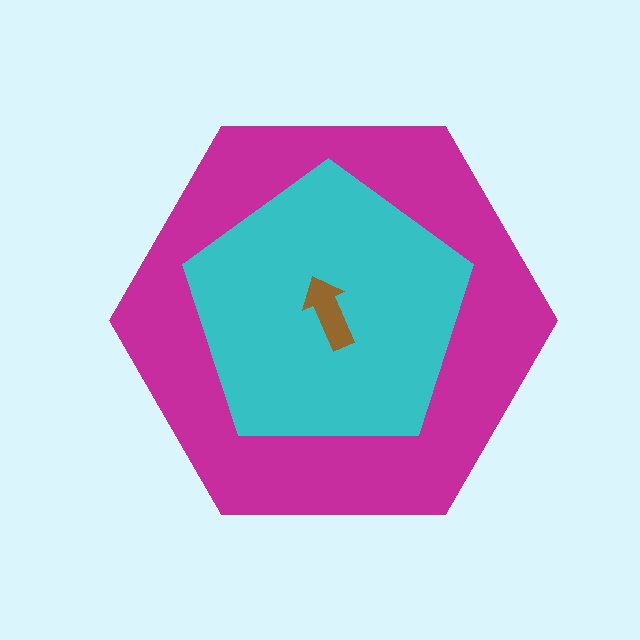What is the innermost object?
The brown arrow.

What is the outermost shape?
The magenta hexagon.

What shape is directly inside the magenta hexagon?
The cyan pentagon.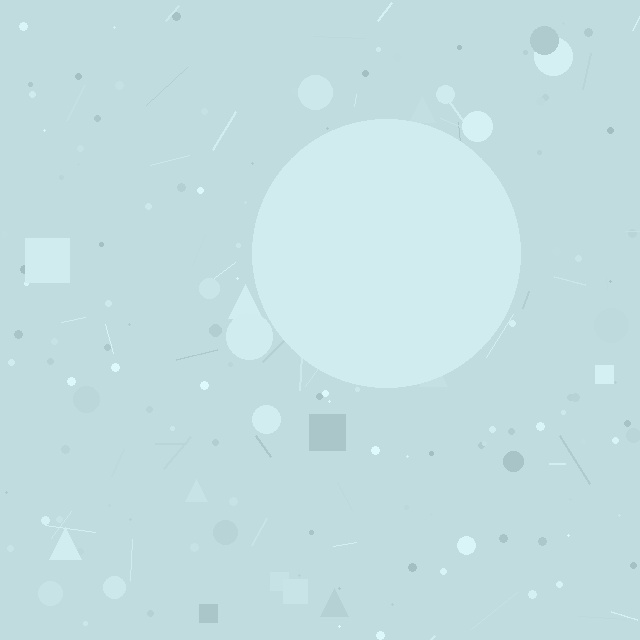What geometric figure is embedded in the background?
A circle is embedded in the background.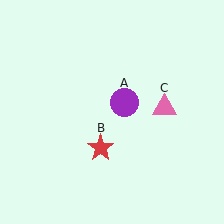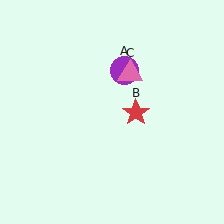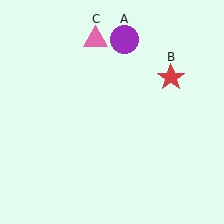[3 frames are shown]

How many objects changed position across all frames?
3 objects changed position: purple circle (object A), red star (object B), pink triangle (object C).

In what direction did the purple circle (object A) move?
The purple circle (object A) moved up.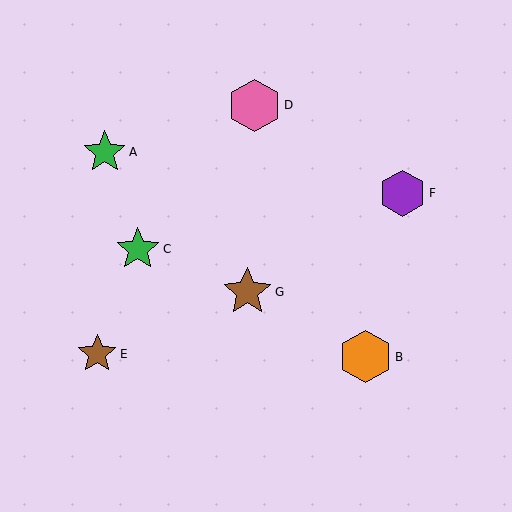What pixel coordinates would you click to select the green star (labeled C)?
Click at (138, 249) to select the green star C.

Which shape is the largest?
The pink hexagon (labeled D) is the largest.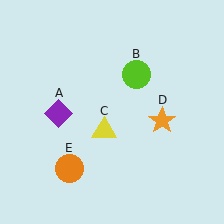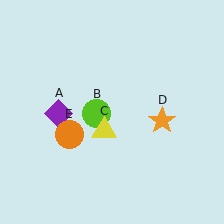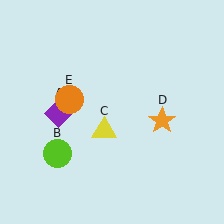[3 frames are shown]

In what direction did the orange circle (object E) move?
The orange circle (object E) moved up.